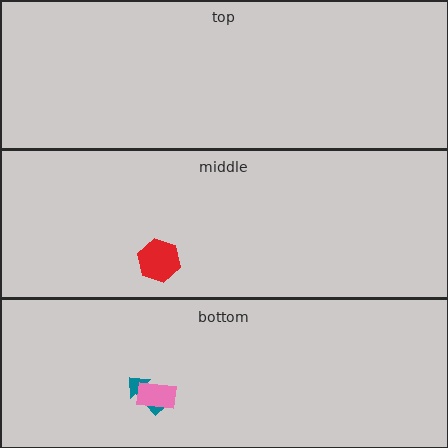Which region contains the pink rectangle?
The bottom region.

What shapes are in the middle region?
The red hexagon.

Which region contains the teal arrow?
The bottom region.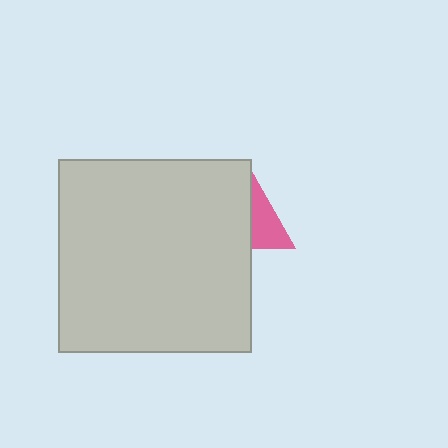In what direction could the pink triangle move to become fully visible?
The pink triangle could move right. That would shift it out from behind the light gray square entirely.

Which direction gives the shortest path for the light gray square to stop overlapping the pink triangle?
Moving left gives the shortest separation.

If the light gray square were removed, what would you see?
You would see the complete pink triangle.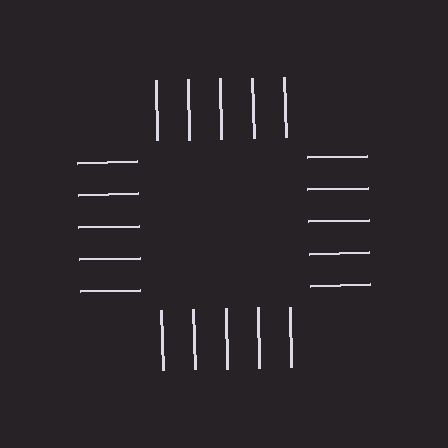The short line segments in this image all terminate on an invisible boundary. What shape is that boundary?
An illusory square — the line segments terminate on its edges but no continuous stroke is drawn.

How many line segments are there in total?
20 — 5 along each of the 4 edges.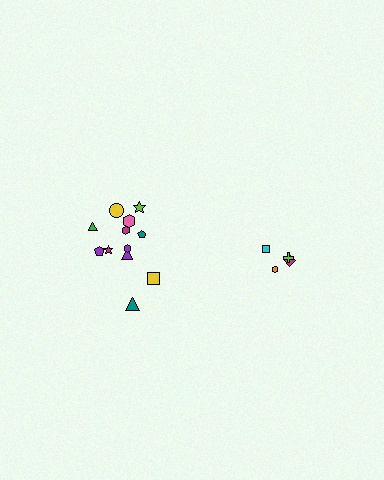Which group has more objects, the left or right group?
The left group.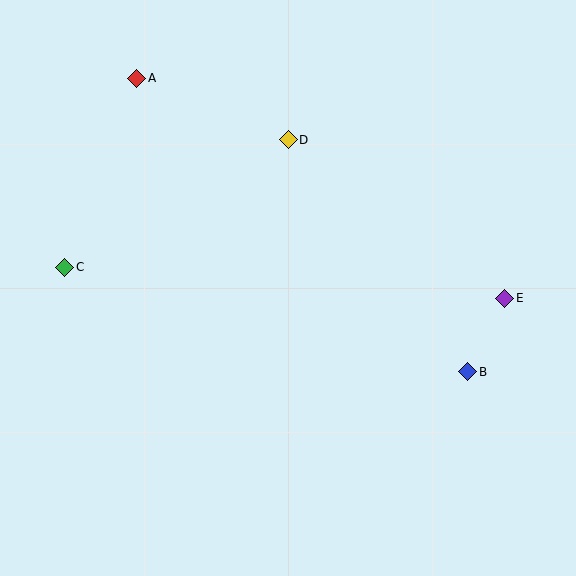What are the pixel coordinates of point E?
Point E is at (505, 298).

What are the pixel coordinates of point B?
Point B is at (468, 372).